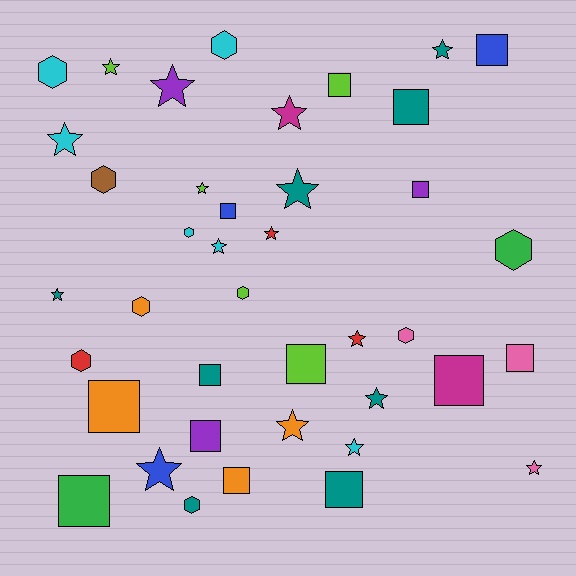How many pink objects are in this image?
There are 3 pink objects.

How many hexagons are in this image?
There are 10 hexagons.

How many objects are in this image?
There are 40 objects.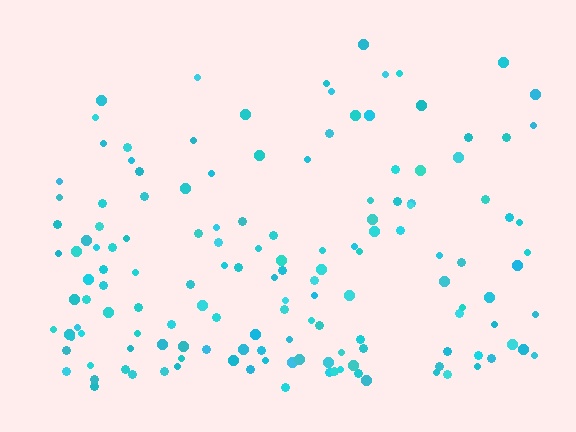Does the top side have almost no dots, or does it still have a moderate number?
Still a moderate number, just noticeably fewer than the bottom.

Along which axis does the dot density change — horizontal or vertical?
Vertical.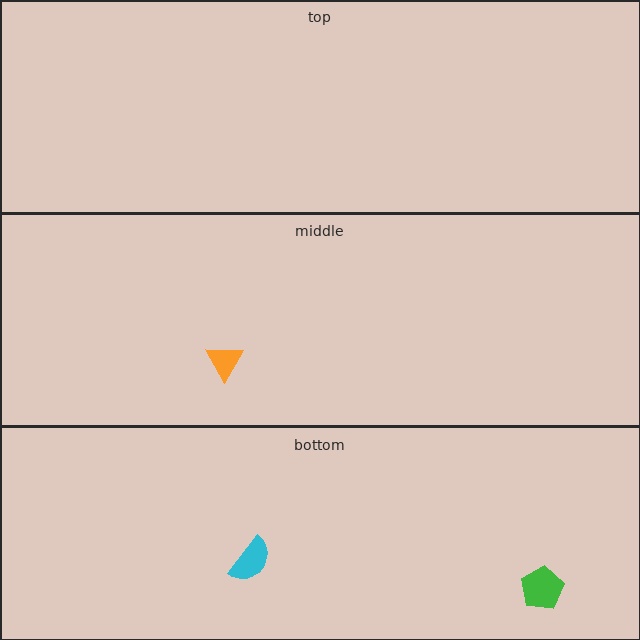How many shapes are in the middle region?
1.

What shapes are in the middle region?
The orange triangle.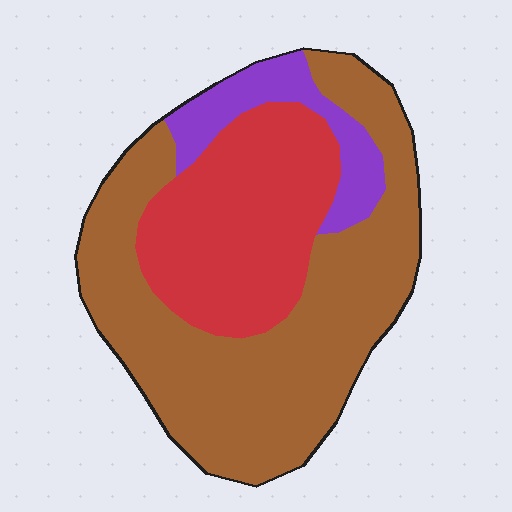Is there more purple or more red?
Red.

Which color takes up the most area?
Brown, at roughly 55%.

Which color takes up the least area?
Purple, at roughly 10%.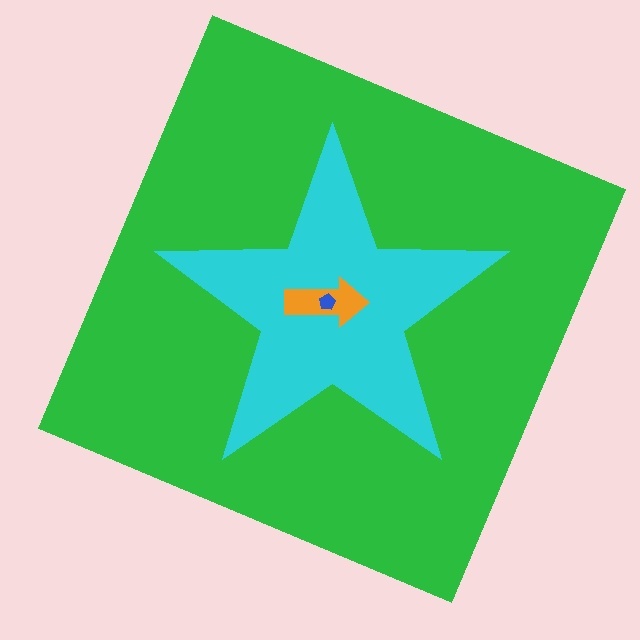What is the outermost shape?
The green square.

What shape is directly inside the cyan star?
The orange arrow.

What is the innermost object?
The blue pentagon.